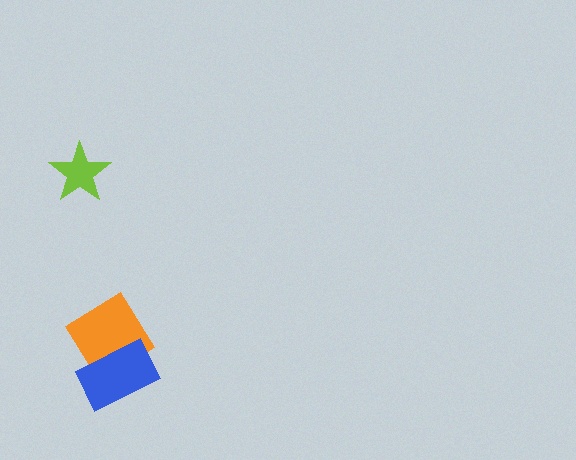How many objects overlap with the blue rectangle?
1 object overlaps with the blue rectangle.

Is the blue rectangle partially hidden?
No, no other shape covers it.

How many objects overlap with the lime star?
0 objects overlap with the lime star.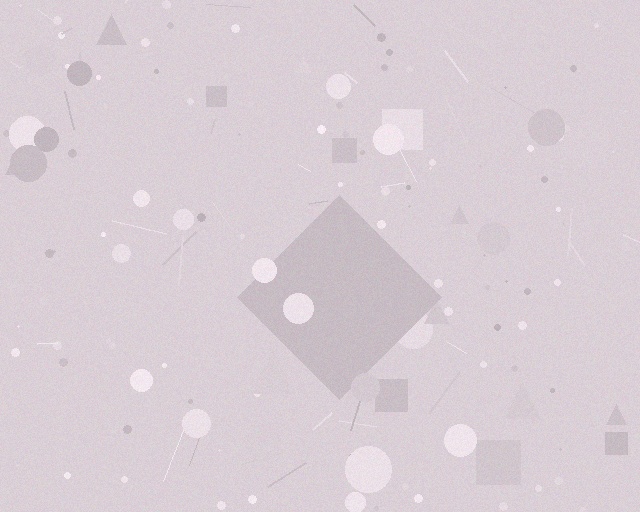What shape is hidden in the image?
A diamond is hidden in the image.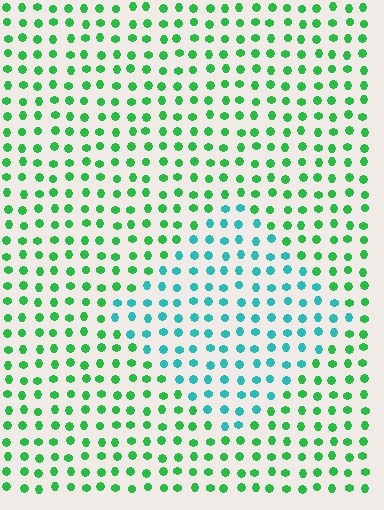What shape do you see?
I see a diamond.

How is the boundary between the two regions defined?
The boundary is defined purely by a slight shift in hue (about 46 degrees). Spacing, size, and orientation are identical on both sides.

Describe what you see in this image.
The image is filled with small green elements in a uniform arrangement. A diamond-shaped region is visible where the elements are tinted to a slightly different hue, forming a subtle color boundary.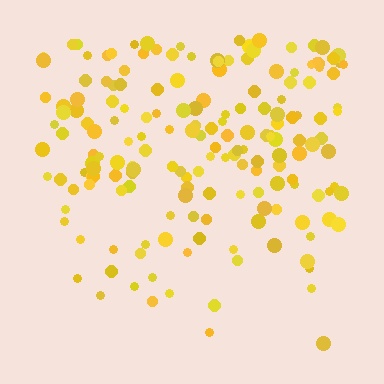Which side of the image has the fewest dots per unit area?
The bottom.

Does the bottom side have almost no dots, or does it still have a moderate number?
Still a moderate number, just noticeably fewer than the top.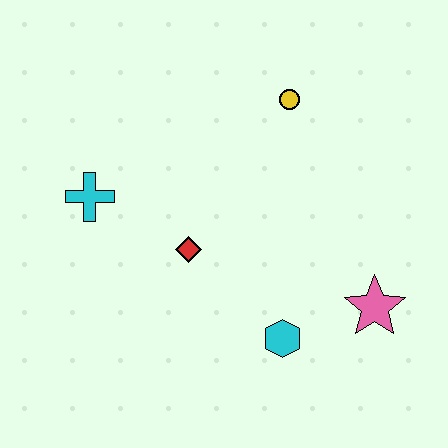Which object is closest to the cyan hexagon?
The pink star is closest to the cyan hexagon.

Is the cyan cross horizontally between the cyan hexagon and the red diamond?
No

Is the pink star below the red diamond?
Yes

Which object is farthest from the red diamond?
The pink star is farthest from the red diamond.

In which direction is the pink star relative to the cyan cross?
The pink star is to the right of the cyan cross.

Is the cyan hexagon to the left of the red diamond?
No